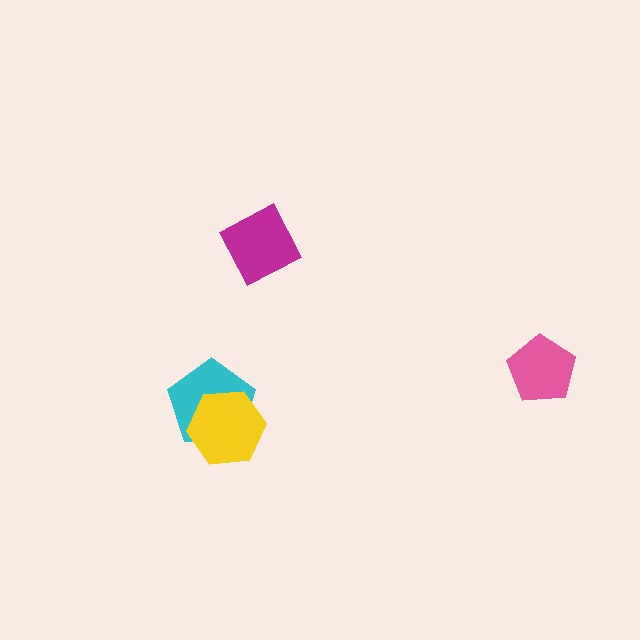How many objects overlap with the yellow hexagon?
1 object overlaps with the yellow hexagon.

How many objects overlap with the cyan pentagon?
1 object overlaps with the cyan pentagon.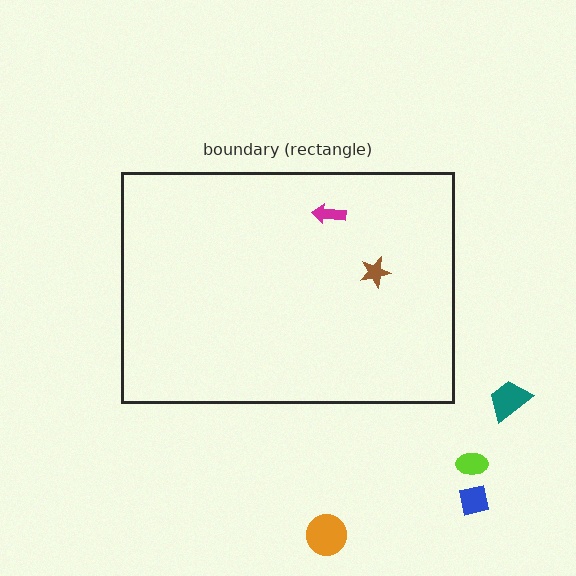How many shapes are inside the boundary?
2 inside, 4 outside.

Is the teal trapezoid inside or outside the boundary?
Outside.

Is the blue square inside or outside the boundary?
Outside.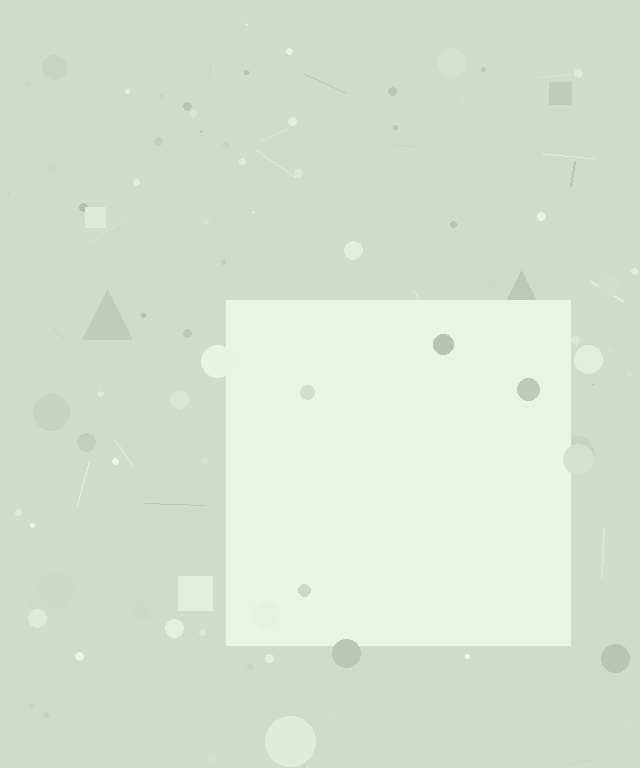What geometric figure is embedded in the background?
A square is embedded in the background.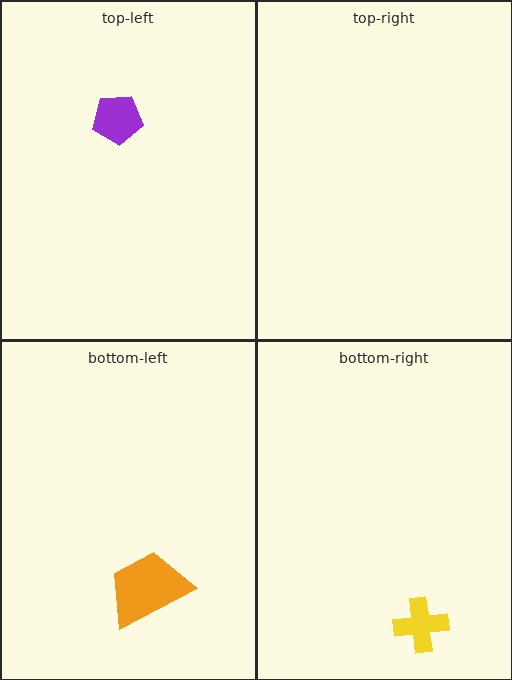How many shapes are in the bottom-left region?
1.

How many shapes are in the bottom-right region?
1.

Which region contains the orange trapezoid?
The bottom-left region.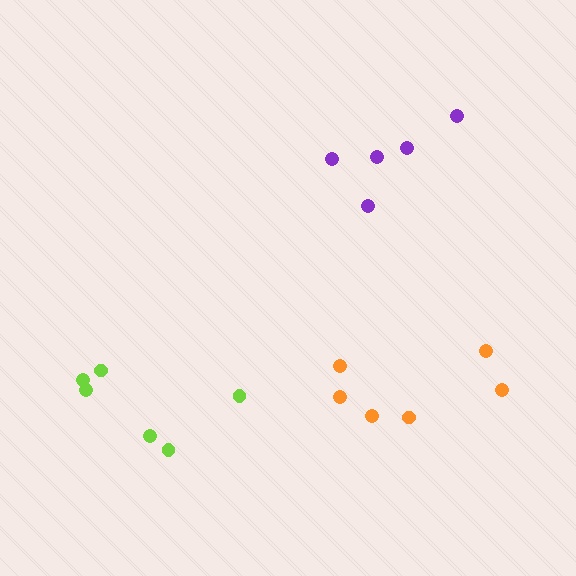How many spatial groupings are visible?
There are 3 spatial groupings.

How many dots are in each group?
Group 1: 6 dots, Group 2: 6 dots, Group 3: 5 dots (17 total).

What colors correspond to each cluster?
The clusters are colored: lime, orange, purple.